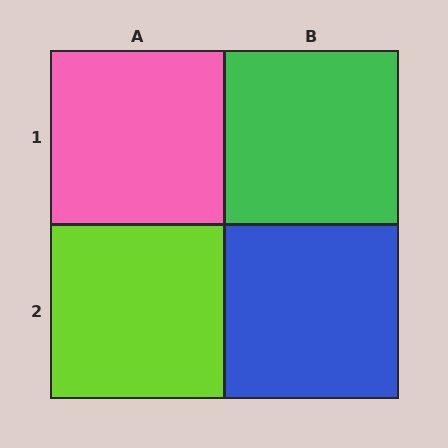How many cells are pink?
1 cell is pink.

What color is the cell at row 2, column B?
Blue.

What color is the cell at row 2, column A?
Lime.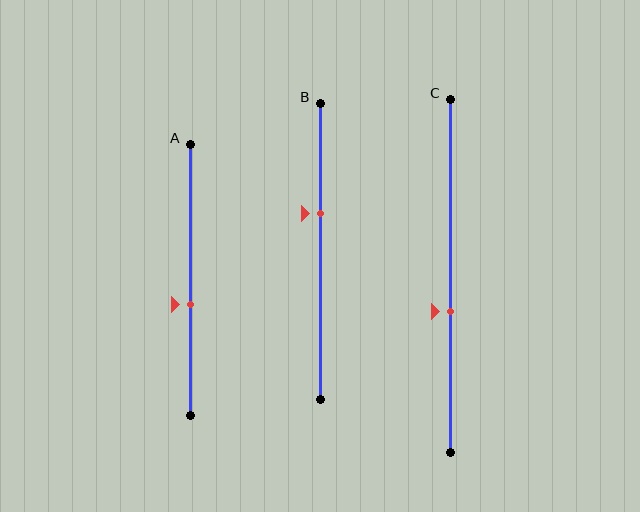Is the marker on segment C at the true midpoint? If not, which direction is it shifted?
No, the marker on segment C is shifted downward by about 10% of the segment length.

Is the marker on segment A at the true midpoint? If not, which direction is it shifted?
No, the marker on segment A is shifted downward by about 9% of the segment length.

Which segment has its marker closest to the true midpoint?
Segment A has its marker closest to the true midpoint.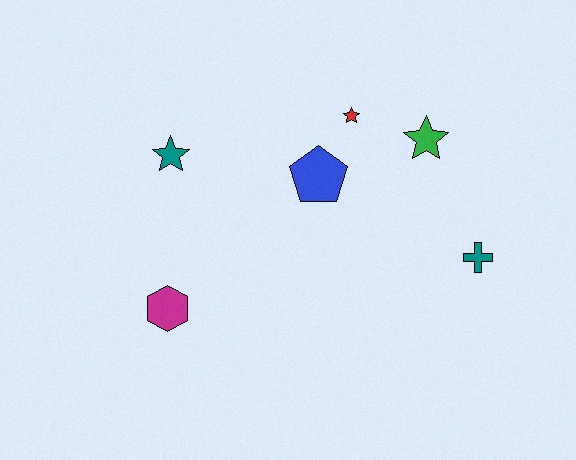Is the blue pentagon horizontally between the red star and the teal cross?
No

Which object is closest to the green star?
The red star is closest to the green star.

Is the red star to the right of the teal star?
Yes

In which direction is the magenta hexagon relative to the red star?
The magenta hexagon is below the red star.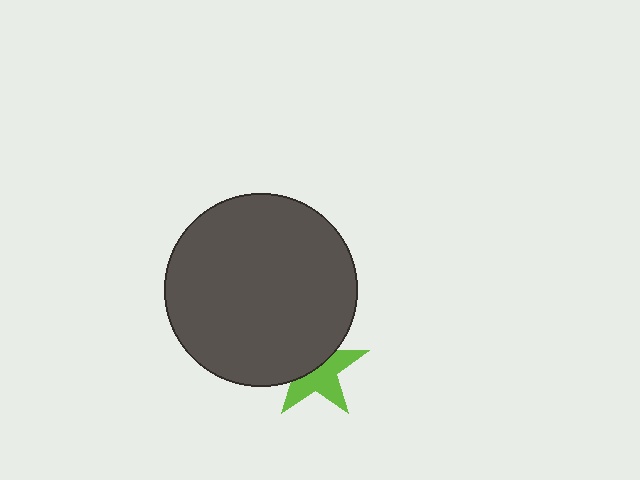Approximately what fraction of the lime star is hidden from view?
Roughly 47% of the lime star is hidden behind the dark gray circle.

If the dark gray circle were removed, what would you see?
You would see the complete lime star.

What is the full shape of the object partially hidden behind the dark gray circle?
The partially hidden object is a lime star.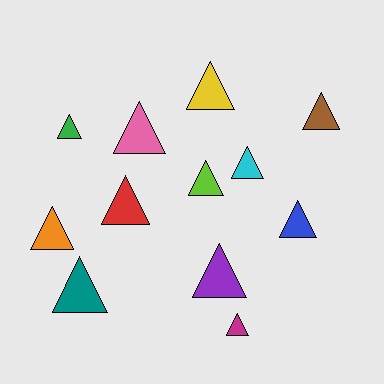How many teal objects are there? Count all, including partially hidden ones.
There is 1 teal object.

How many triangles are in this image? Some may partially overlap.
There are 12 triangles.